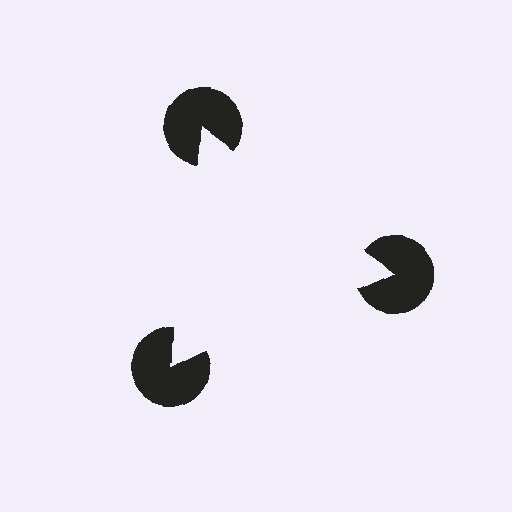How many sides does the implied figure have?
3 sides.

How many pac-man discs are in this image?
There are 3 — one at each vertex of the illusory triangle.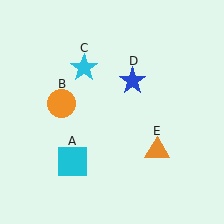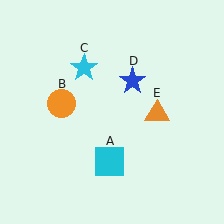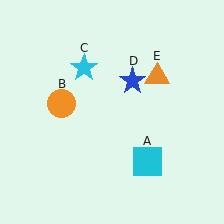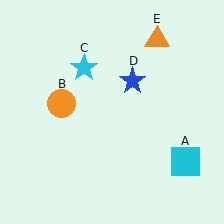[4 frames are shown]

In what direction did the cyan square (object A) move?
The cyan square (object A) moved right.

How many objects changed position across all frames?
2 objects changed position: cyan square (object A), orange triangle (object E).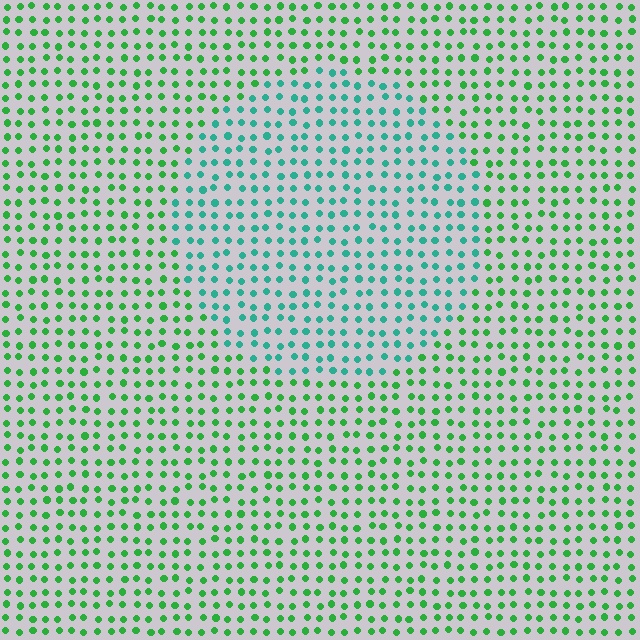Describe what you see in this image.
The image is filled with small green elements in a uniform arrangement. A circle-shaped region is visible where the elements are tinted to a slightly different hue, forming a subtle color boundary.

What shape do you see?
I see a circle.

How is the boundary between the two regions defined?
The boundary is defined purely by a slight shift in hue (about 39 degrees). Spacing, size, and orientation are identical on both sides.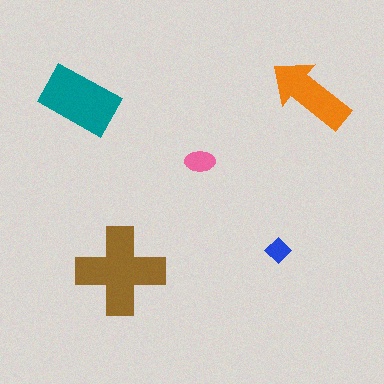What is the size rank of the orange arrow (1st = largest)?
3rd.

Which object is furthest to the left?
The teal rectangle is leftmost.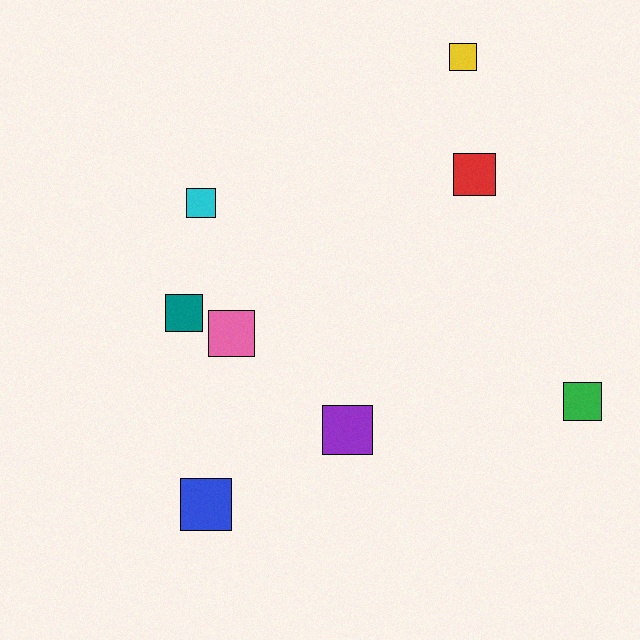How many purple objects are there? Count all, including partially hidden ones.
There is 1 purple object.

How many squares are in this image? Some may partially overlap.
There are 8 squares.